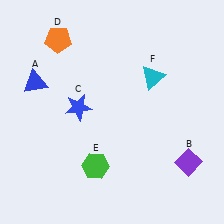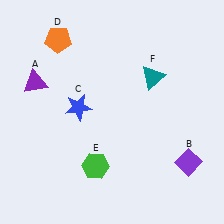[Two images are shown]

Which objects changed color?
A changed from blue to purple. F changed from cyan to teal.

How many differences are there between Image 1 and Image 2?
There are 2 differences between the two images.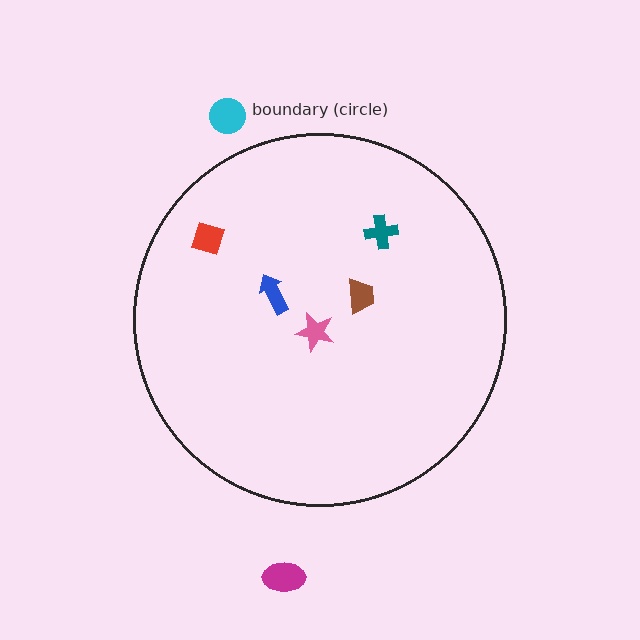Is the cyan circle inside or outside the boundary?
Outside.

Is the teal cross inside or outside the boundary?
Inside.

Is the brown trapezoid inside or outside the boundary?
Inside.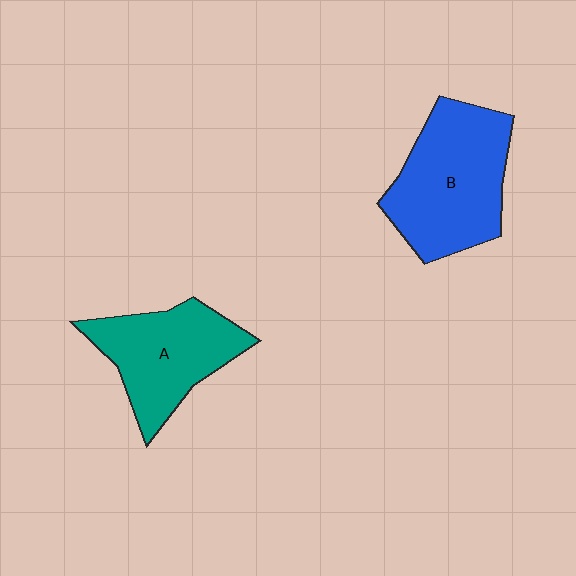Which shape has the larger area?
Shape B (blue).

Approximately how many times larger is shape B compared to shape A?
Approximately 1.2 times.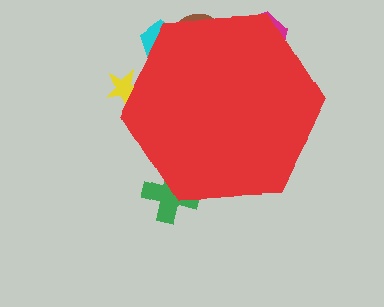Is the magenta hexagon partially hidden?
Yes, the magenta hexagon is partially hidden behind the red hexagon.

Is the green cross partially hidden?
Yes, the green cross is partially hidden behind the red hexagon.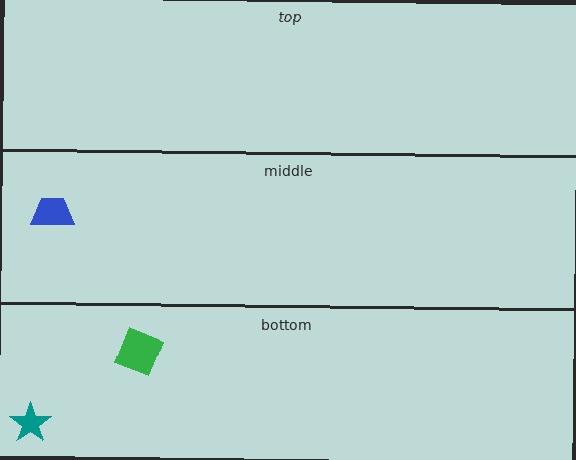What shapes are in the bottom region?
The green diamond, the teal star.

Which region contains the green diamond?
The bottom region.